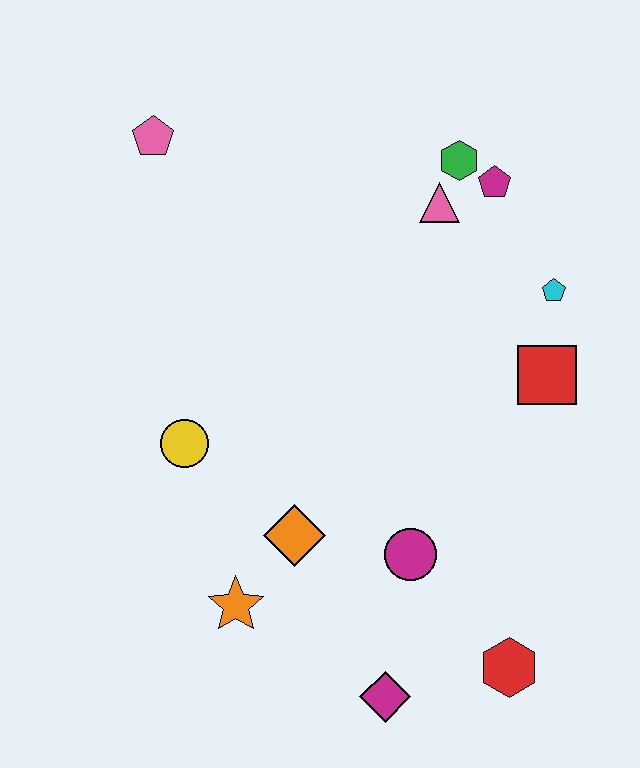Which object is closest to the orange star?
The orange diamond is closest to the orange star.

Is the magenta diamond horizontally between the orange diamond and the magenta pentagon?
Yes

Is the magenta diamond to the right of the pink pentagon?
Yes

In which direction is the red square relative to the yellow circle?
The red square is to the right of the yellow circle.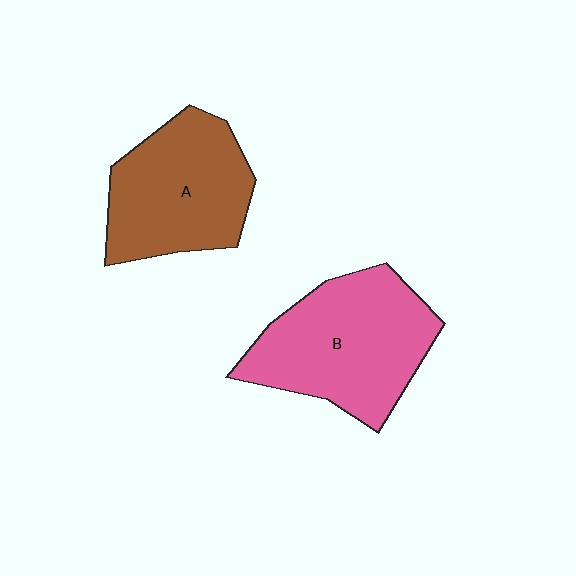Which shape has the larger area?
Shape B (pink).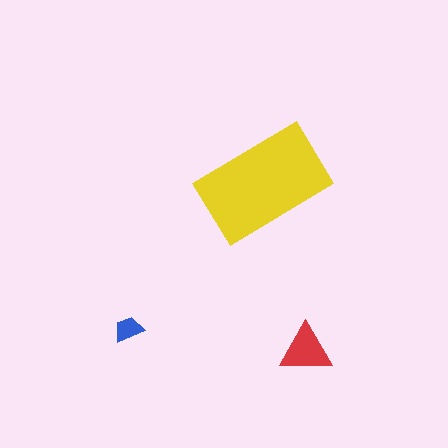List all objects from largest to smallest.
The yellow rectangle, the red triangle, the blue trapezoid.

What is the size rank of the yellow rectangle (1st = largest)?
1st.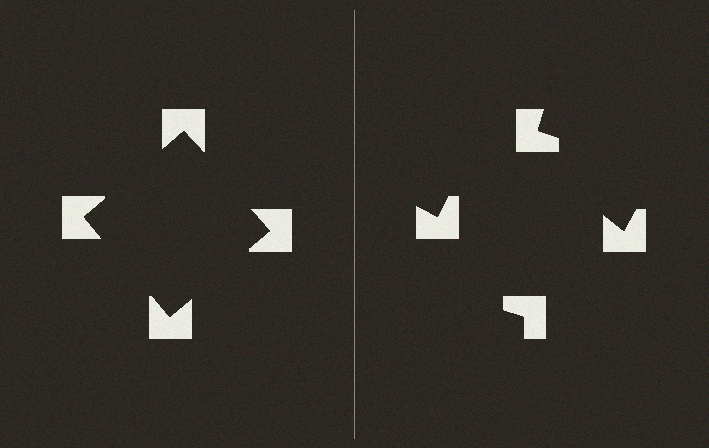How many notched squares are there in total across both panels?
8 — 4 on each side.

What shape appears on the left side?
An illusory square.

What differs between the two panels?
The notched squares are positioned identically on both sides; only the wedge orientations differ. On the left they align to a square; on the right they are misaligned.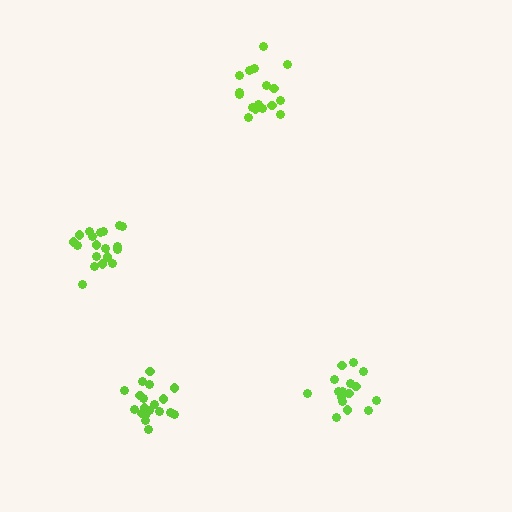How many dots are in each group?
Group 1: 17 dots, Group 2: 19 dots, Group 3: 17 dots, Group 4: 19 dots (72 total).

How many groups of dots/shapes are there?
There are 4 groups.